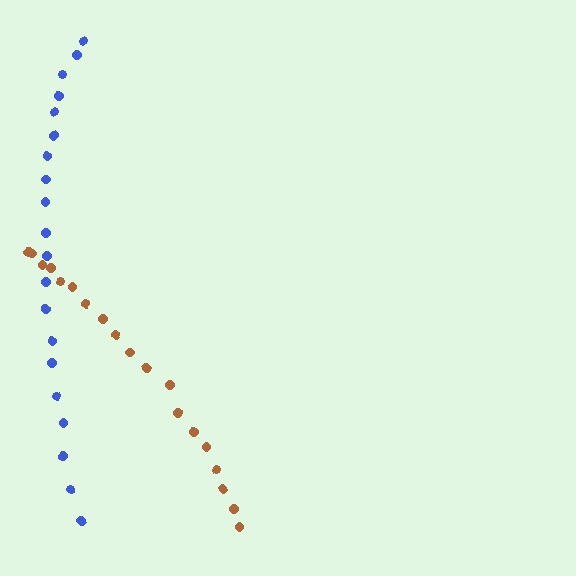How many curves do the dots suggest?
There are 2 distinct paths.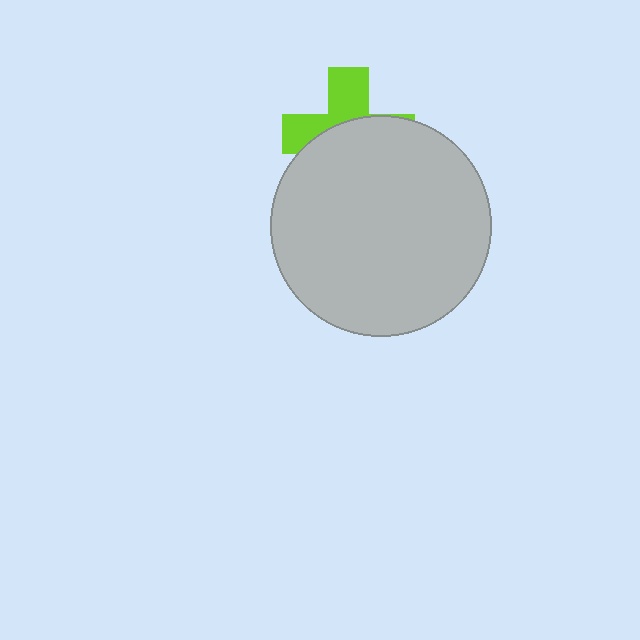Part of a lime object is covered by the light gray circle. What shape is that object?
It is a cross.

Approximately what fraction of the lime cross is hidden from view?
Roughly 59% of the lime cross is hidden behind the light gray circle.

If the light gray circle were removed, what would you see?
You would see the complete lime cross.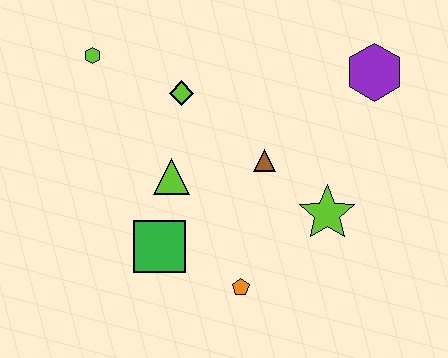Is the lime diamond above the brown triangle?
Yes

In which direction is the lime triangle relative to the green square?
The lime triangle is above the green square.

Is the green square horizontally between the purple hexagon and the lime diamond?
No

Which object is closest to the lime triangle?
The green square is closest to the lime triangle.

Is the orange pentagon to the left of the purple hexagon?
Yes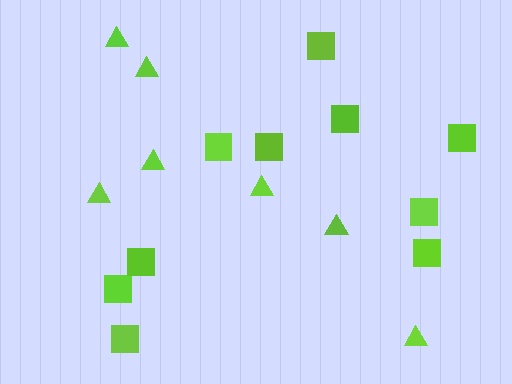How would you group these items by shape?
There are 2 groups: one group of triangles (7) and one group of squares (10).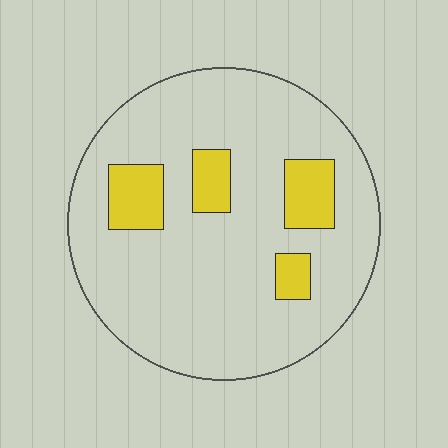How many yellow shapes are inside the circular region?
4.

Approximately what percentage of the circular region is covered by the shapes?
Approximately 15%.